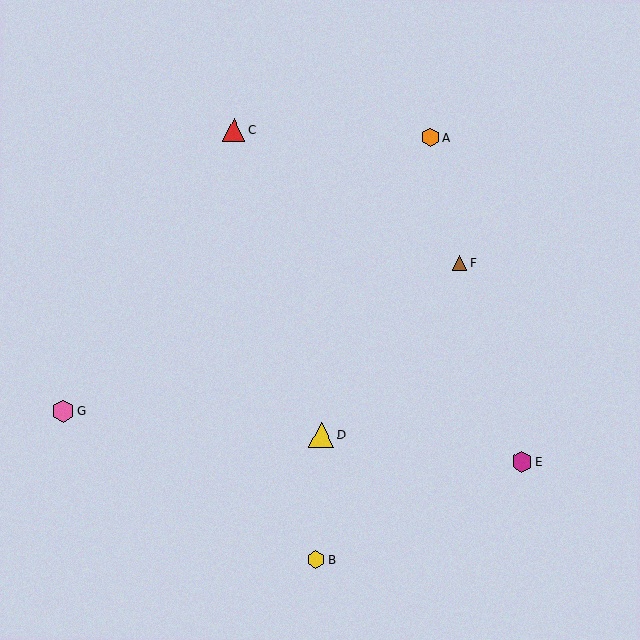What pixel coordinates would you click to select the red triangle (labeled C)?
Click at (234, 130) to select the red triangle C.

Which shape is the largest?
The yellow triangle (labeled D) is the largest.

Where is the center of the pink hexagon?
The center of the pink hexagon is at (63, 411).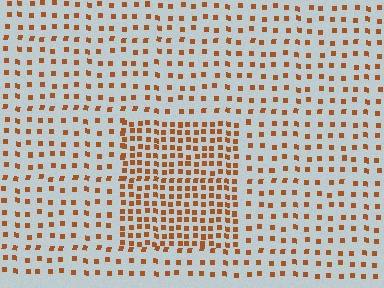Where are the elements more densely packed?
The elements are more densely packed inside the rectangle boundary.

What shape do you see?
I see a rectangle.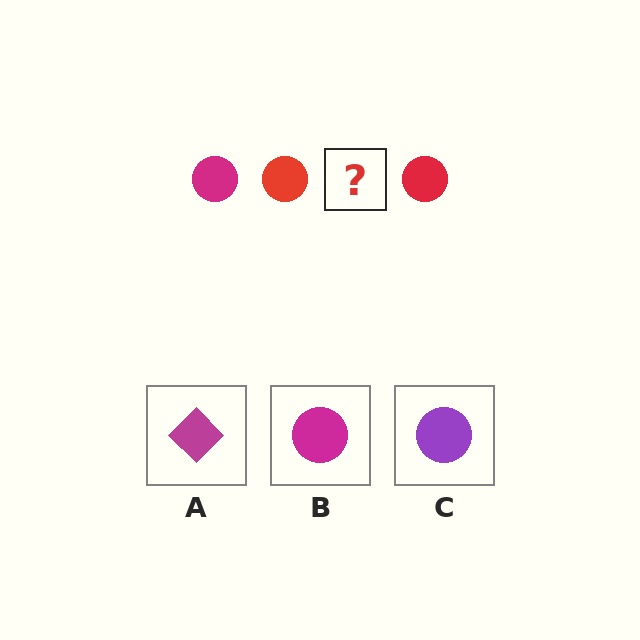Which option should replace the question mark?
Option B.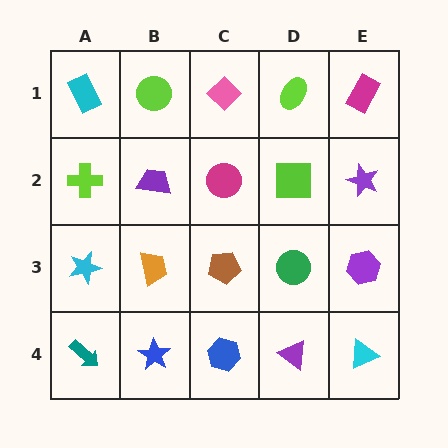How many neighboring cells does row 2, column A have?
3.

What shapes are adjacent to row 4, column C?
A brown pentagon (row 3, column C), a blue star (row 4, column B), a purple triangle (row 4, column D).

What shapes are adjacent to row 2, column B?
A lime circle (row 1, column B), an orange trapezoid (row 3, column B), a lime cross (row 2, column A), a magenta circle (row 2, column C).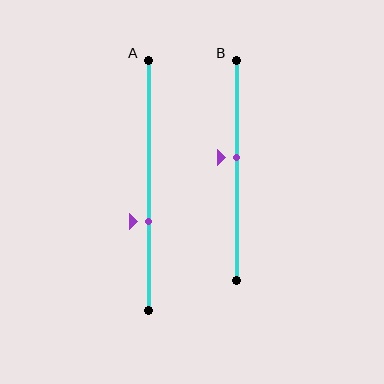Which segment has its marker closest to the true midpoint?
Segment B has its marker closest to the true midpoint.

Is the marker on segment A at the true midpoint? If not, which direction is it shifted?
No, the marker on segment A is shifted downward by about 15% of the segment length.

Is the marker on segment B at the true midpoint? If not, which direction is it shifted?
No, the marker on segment B is shifted upward by about 6% of the segment length.